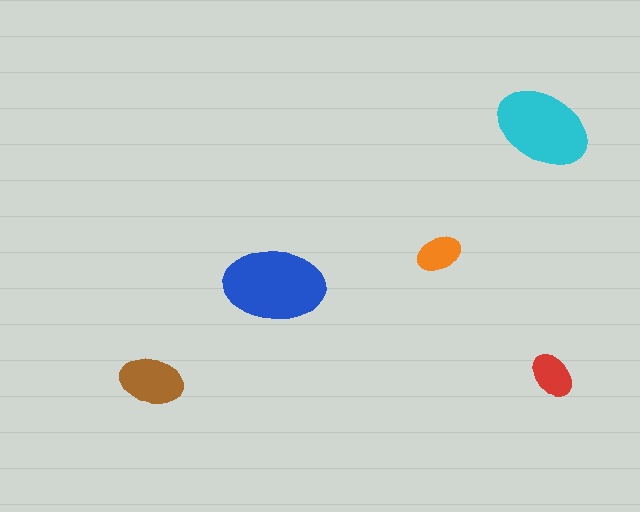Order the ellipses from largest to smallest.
the blue one, the cyan one, the brown one, the red one, the orange one.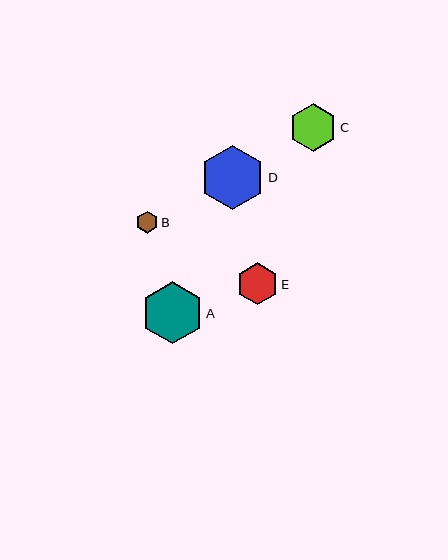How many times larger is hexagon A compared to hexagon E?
Hexagon A is approximately 1.5 times the size of hexagon E.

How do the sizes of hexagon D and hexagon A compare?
Hexagon D and hexagon A are approximately the same size.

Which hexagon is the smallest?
Hexagon B is the smallest with a size of approximately 22 pixels.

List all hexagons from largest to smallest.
From largest to smallest: D, A, C, E, B.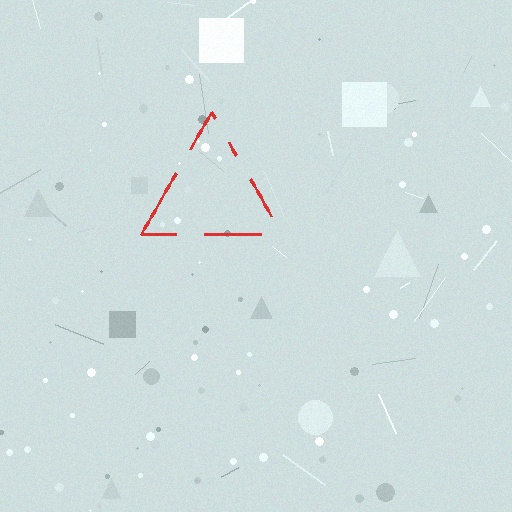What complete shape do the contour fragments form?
The contour fragments form a triangle.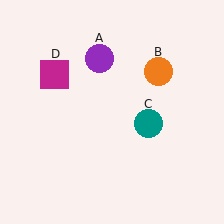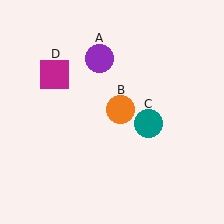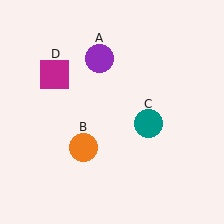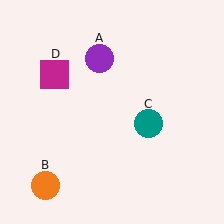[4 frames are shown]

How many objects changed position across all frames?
1 object changed position: orange circle (object B).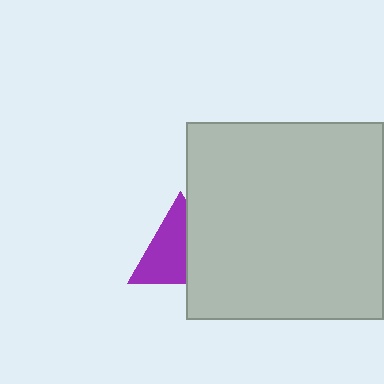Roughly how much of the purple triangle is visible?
About half of it is visible (roughly 58%).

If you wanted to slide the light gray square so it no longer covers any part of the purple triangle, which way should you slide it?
Slide it right — that is the most direct way to separate the two shapes.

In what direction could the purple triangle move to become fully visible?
The purple triangle could move left. That would shift it out from behind the light gray square entirely.